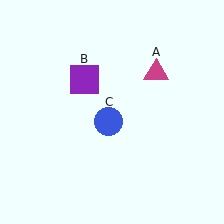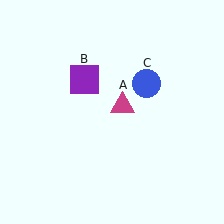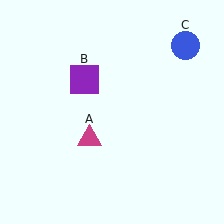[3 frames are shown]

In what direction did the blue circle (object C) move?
The blue circle (object C) moved up and to the right.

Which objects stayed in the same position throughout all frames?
Purple square (object B) remained stationary.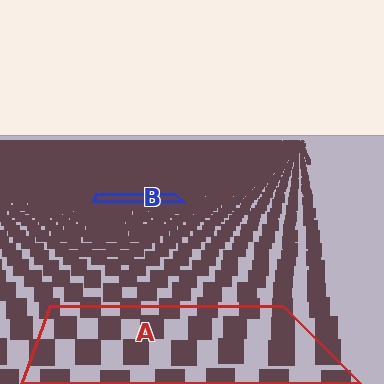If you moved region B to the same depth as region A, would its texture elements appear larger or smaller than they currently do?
They would appear larger. At a closer depth, the same texture elements are projected at a bigger on-screen size.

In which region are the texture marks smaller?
The texture marks are smaller in region B, because it is farther away.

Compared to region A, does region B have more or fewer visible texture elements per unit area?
Region B has more texture elements per unit area — they are packed more densely because it is farther away.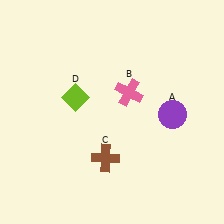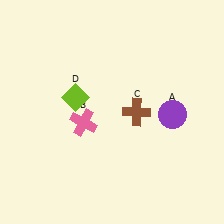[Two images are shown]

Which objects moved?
The objects that moved are: the pink cross (B), the brown cross (C).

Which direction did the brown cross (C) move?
The brown cross (C) moved up.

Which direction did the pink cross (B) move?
The pink cross (B) moved left.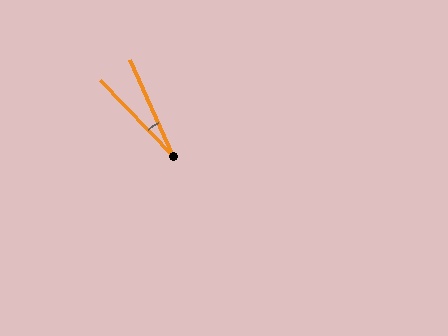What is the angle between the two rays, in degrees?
Approximately 20 degrees.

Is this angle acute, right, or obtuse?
It is acute.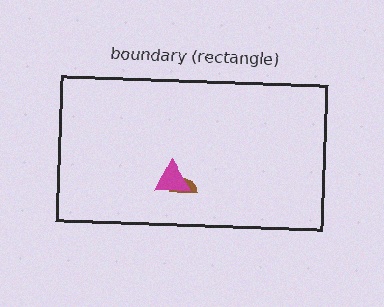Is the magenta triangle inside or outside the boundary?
Inside.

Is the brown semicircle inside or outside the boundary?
Inside.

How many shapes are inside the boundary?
2 inside, 0 outside.